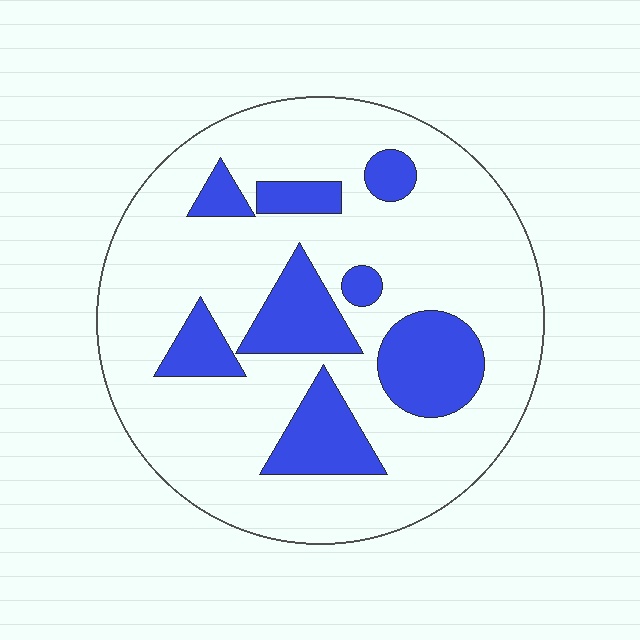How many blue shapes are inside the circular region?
8.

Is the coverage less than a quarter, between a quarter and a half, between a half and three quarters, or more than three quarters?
Less than a quarter.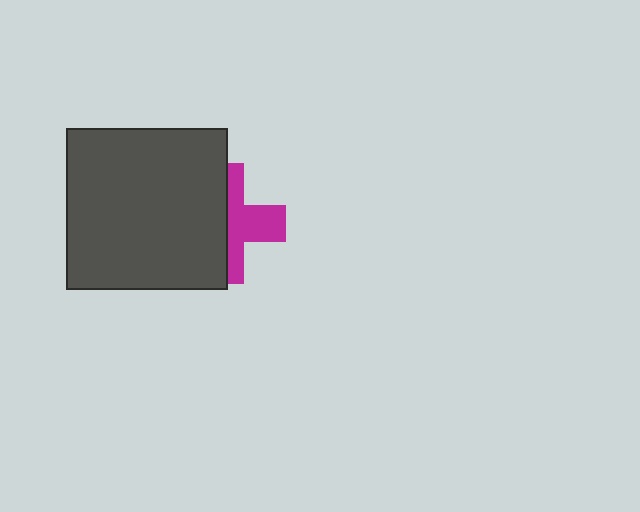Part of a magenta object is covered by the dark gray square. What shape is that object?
It is a cross.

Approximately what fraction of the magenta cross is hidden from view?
Roughly 53% of the magenta cross is hidden behind the dark gray square.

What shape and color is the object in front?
The object in front is a dark gray square.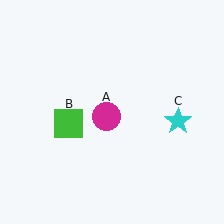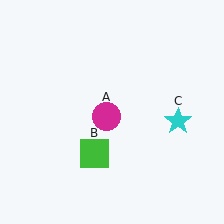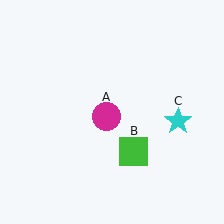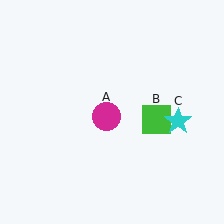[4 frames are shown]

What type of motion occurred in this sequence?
The green square (object B) rotated counterclockwise around the center of the scene.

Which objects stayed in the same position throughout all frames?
Magenta circle (object A) and cyan star (object C) remained stationary.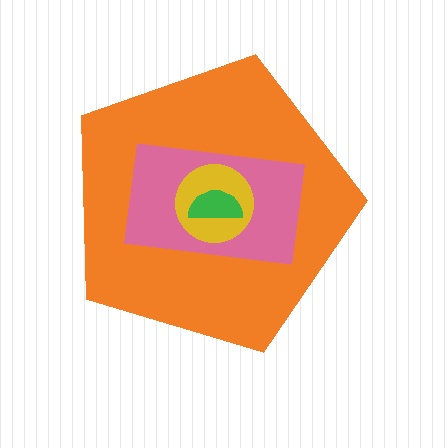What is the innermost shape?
The green semicircle.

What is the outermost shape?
The orange pentagon.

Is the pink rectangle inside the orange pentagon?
Yes.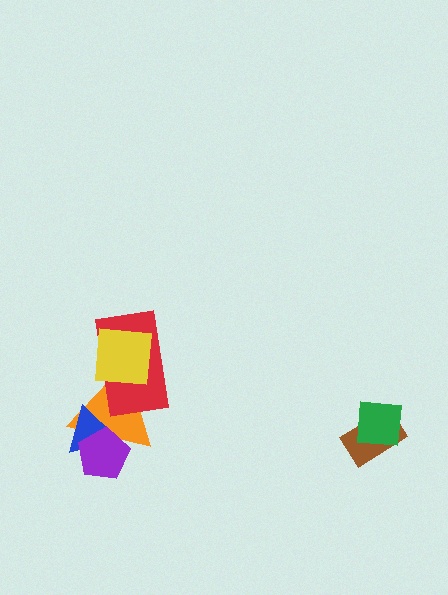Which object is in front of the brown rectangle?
The green square is in front of the brown rectangle.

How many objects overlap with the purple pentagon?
2 objects overlap with the purple pentagon.